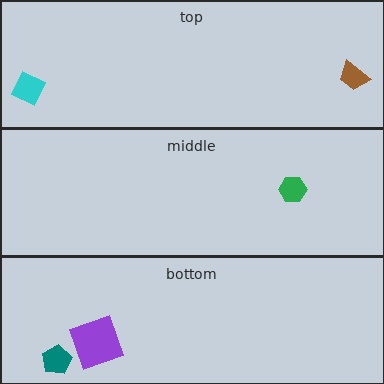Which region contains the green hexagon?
The middle region.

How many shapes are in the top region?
2.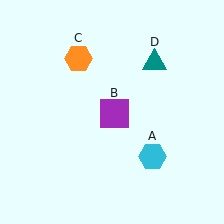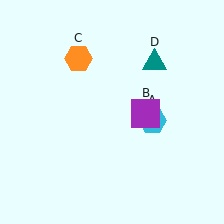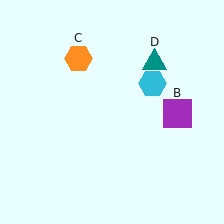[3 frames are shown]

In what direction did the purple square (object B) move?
The purple square (object B) moved right.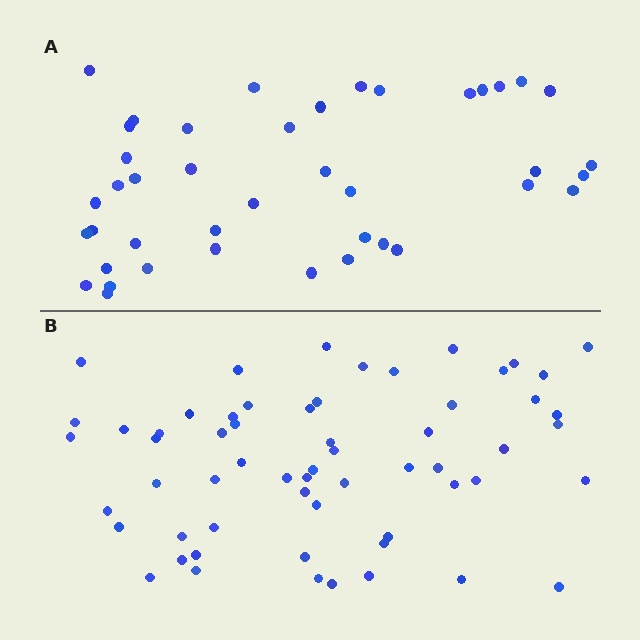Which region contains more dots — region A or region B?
Region B (the bottom region) has more dots.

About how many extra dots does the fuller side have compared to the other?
Region B has approximately 20 more dots than region A.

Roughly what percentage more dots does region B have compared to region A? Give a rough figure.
About 45% more.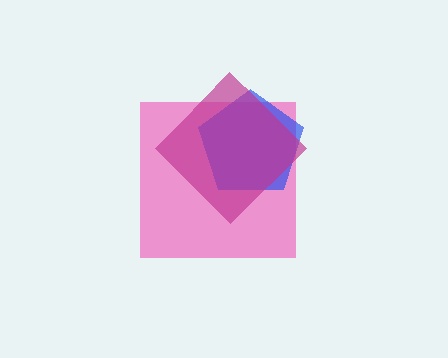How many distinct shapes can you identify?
There are 3 distinct shapes: a pink square, a blue pentagon, a magenta diamond.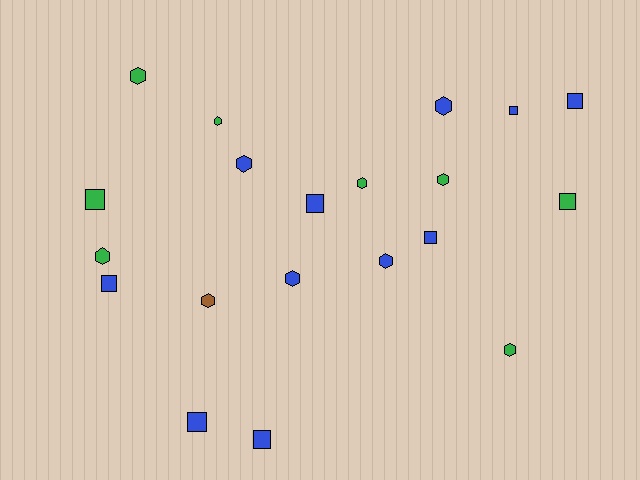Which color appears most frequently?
Blue, with 11 objects.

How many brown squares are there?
There are no brown squares.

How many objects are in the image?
There are 20 objects.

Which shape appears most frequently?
Hexagon, with 11 objects.